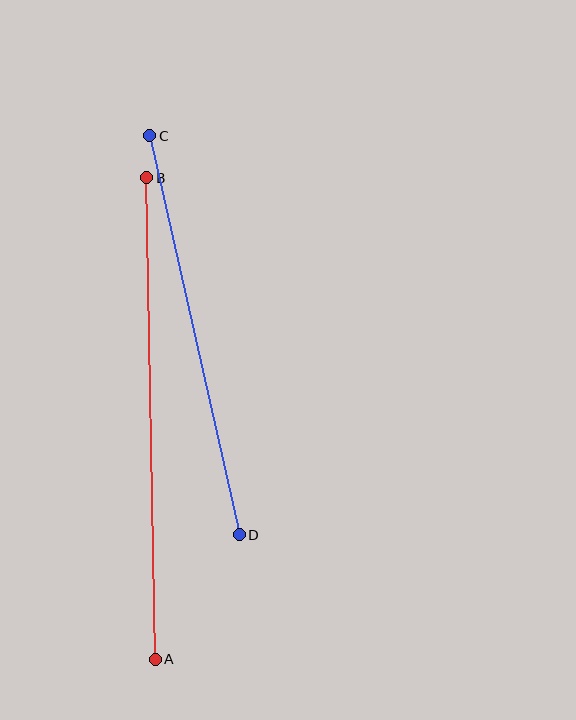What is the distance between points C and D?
The distance is approximately 409 pixels.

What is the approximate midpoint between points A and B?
The midpoint is at approximately (151, 418) pixels.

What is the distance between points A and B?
The distance is approximately 482 pixels.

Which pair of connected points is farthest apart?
Points A and B are farthest apart.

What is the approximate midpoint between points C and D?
The midpoint is at approximately (195, 335) pixels.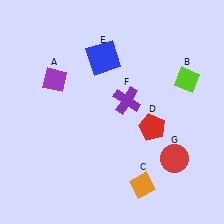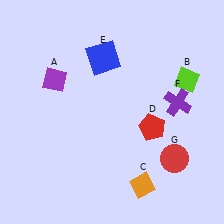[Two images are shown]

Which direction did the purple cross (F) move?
The purple cross (F) moved right.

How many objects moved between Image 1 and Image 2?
1 object moved between the two images.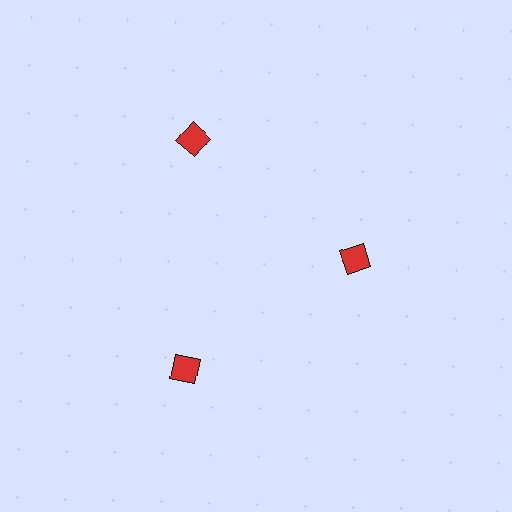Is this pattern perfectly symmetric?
No. The 3 red diamonds are arranged in a ring, but one element near the 3 o'clock position is pulled inward toward the center, breaking the 3-fold rotational symmetry.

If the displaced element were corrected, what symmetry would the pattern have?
It would have 3-fold rotational symmetry — the pattern would map onto itself every 120 degrees.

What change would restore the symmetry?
The symmetry would be restored by moving it outward, back onto the ring so that all 3 diamonds sit at equal angles and equal distance from the center.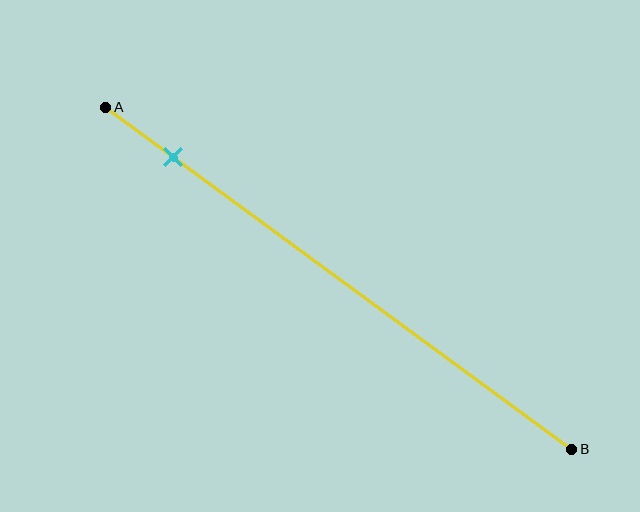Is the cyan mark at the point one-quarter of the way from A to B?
No, the mark is at about 15% from A, not at the 25% one-quarter point.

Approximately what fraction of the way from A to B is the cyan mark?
The cyan mark is approximately 15% of the way from A to B.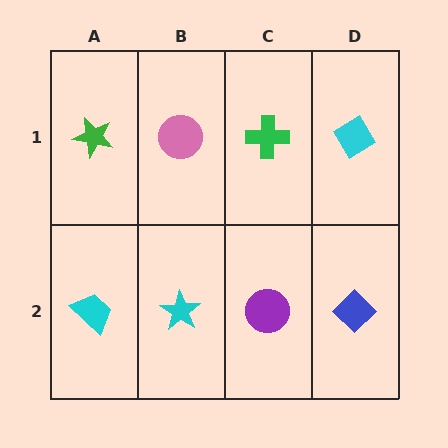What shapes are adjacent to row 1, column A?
A cyan trapezoid (row 2, column A), a pink circle (row 1, column B).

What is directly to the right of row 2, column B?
A purple circle.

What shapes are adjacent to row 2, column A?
A green star (row 1, column A), a cyan star (row 2, column B).